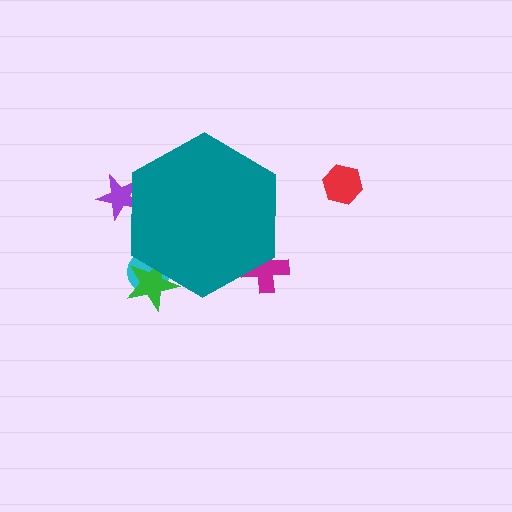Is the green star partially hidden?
Yes, the green star is partially hidden behind the teal hexagon.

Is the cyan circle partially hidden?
Yes, the cyan circle is partially hidden behind the teal hexagon.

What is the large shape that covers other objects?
A teal hexagon.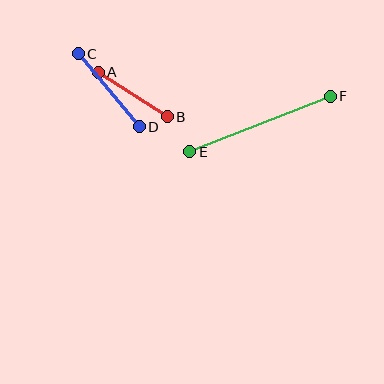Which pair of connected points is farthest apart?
Points E and F are farthest apart.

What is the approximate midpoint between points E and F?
The midpoint is at approximately (260, 124) pixels.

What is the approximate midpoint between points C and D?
The midpoint is at approximately (109, 90) pixels.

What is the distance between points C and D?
The distance is approximately 95 pixels.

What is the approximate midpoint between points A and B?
The midpoint is at approximately (133, 94) pixels.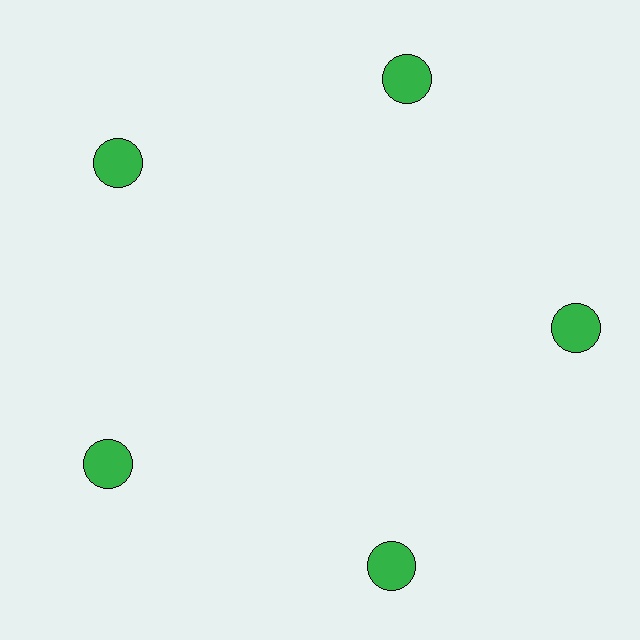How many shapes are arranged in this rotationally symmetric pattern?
There are 5 shapes, arranged in 5 groups of 1.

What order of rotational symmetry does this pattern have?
This pattern has 5-fold rotational symmetry.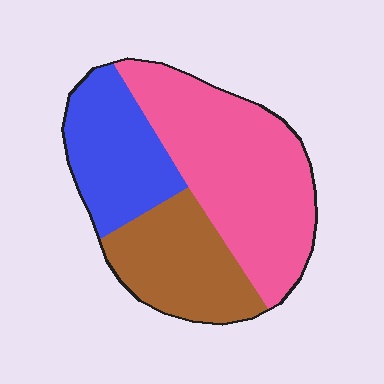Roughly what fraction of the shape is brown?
Brown covers about 25% of the shape.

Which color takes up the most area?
Pink, at roughly 50%.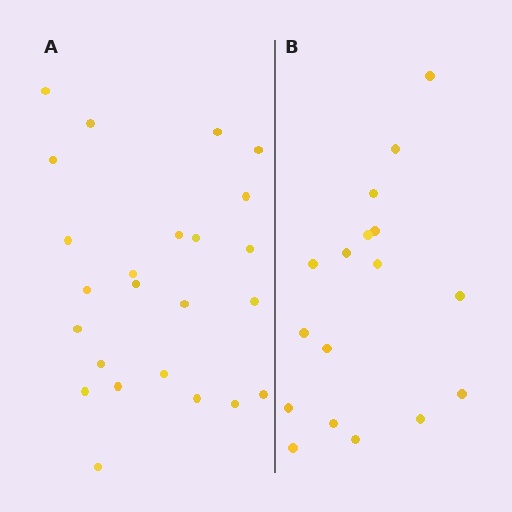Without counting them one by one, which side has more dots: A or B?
Region A (the left region) has more dots.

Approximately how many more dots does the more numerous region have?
Region A has roughly 8 or so more dots than region B.